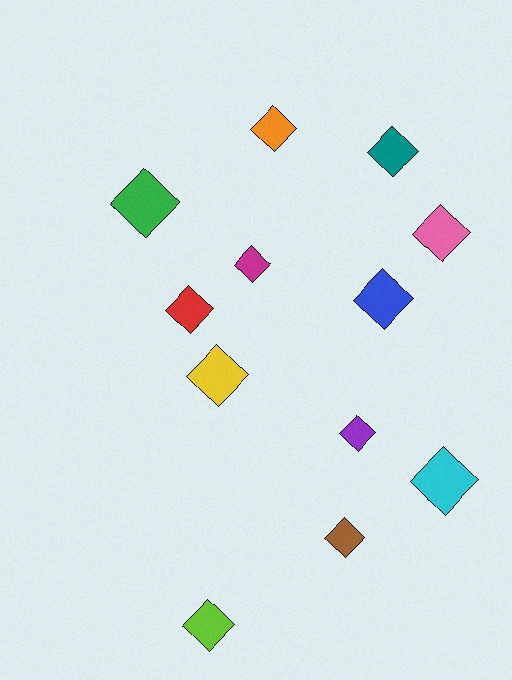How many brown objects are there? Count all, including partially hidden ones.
There is 1 brown object.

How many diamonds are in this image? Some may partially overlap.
There are 12 diamonds.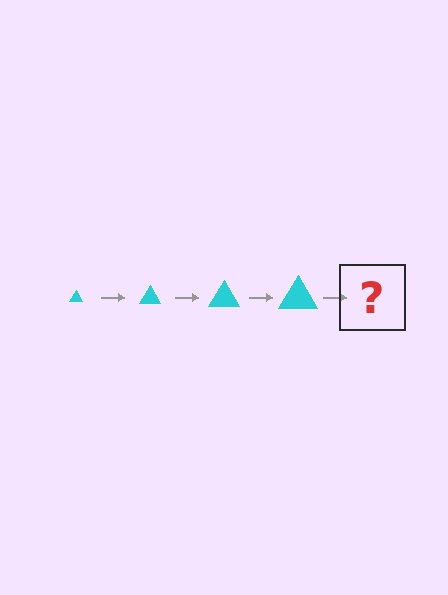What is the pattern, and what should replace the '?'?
The pattern is that the triangle gets progressively larger each step. The '?' should be a cyan triangle, larger than the previous one.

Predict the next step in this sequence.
The next step is a cyan triangle, larger than the previous one.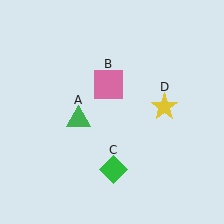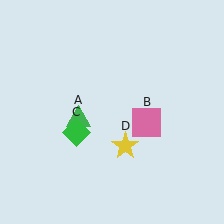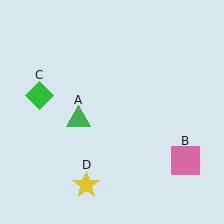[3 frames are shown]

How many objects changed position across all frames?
3 objects changed position: pink square (object B), green diamond (object C), yellow star (object D).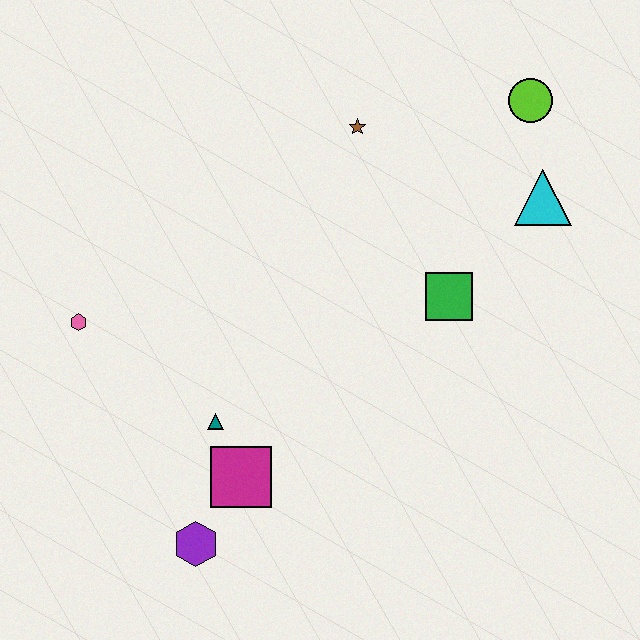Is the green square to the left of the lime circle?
Yes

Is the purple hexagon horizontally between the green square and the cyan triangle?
No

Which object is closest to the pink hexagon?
The teal triangle is closest to the pink hexagon.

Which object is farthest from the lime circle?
The purple hexagon is farthest from the lime circle.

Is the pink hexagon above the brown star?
No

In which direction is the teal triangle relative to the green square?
The teal triangle is to the left of the green square.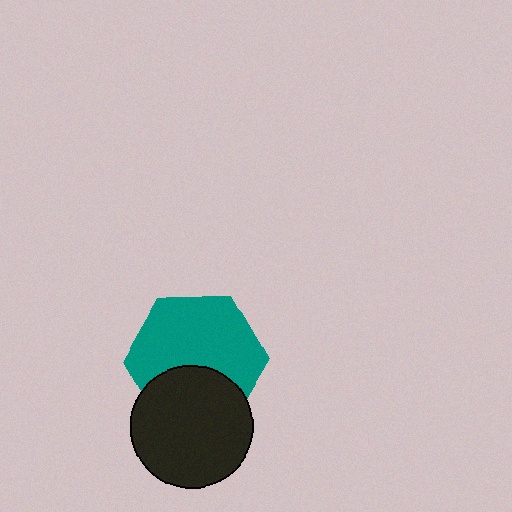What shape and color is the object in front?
The object in front is a black circle.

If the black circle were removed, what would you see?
You would see the complete teal hexagon.